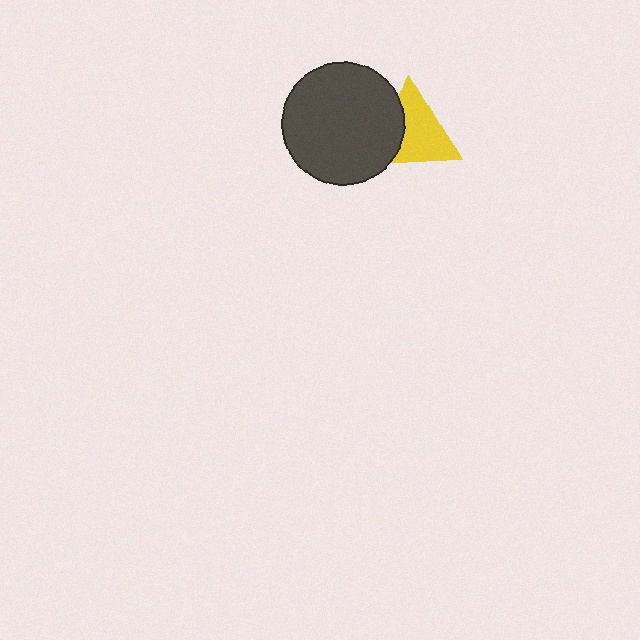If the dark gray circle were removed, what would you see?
You would see the complete yellow triangle.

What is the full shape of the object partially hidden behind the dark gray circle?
The partially hidden object is a yellow triangle.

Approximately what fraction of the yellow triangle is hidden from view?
Roughly 33% of the yellow triangle is hidden behind the dark gray circle.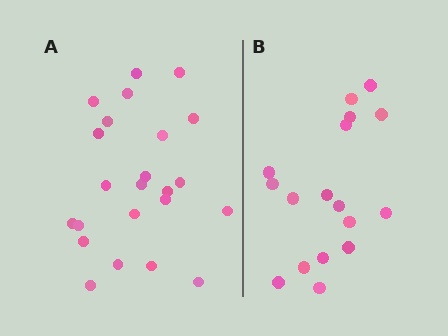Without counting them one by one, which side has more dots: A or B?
Region A (the left region) has more dots.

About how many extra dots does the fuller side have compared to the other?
Region A has about 6 more dots than region B.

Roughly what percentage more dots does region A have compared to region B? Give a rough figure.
About 35% more.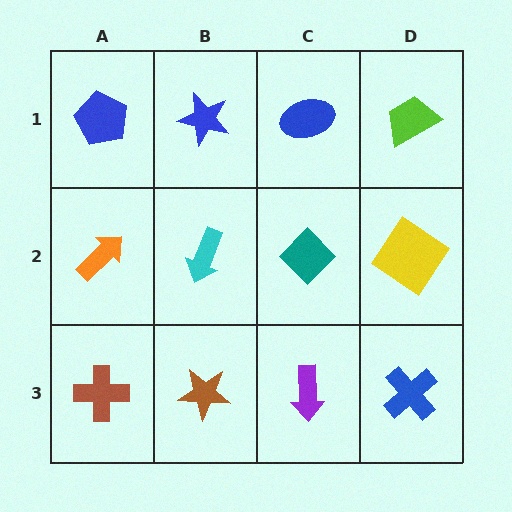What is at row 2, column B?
A cyan arrow.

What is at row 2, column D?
A yellow diamond.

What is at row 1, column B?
A blue star.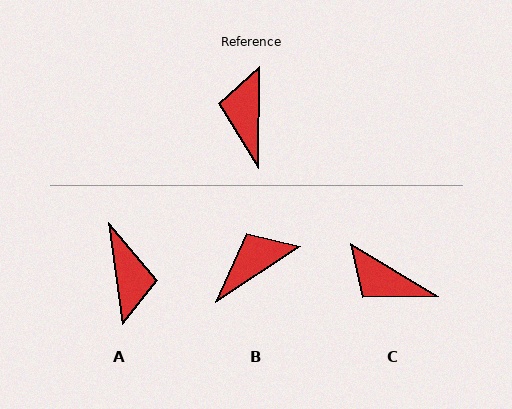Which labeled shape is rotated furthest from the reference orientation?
A, about 171 degrees away.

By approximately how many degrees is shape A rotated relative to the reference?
Approximately 171 degrees clockwise.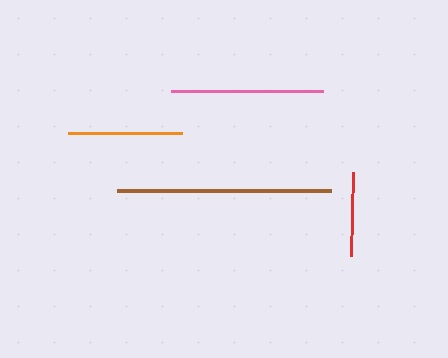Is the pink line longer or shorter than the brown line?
The brown line is longer than the pink line.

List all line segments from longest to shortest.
From longest to shortest: brown, pink, orange, red.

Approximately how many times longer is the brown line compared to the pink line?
The brown line is approximately 1.4 times the length of the pink line.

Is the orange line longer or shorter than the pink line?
The pink line is longer than the orange line.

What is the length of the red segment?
The red segment is approximately 84 pixels long.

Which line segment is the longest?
The brown line is the longest at approximately 213 pixels.